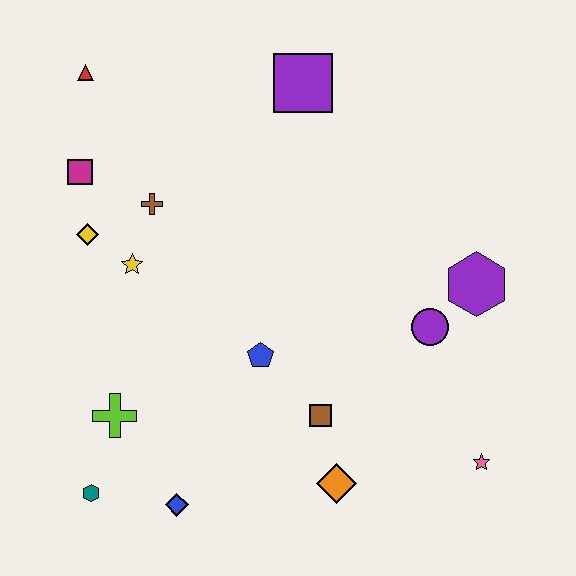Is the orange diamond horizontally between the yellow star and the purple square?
No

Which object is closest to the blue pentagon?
The brown square is closest to the blue pentagon.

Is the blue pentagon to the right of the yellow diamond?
Yes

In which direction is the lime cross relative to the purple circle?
The lime cross is to the left of the purple circle.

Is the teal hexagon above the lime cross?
No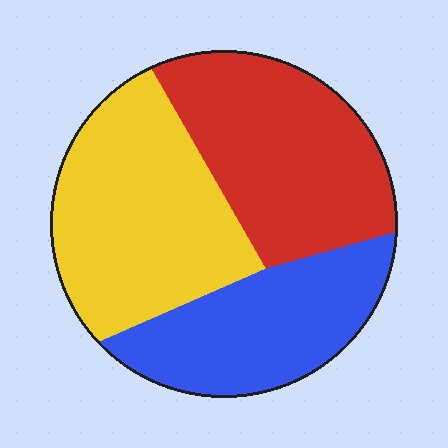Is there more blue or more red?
Red.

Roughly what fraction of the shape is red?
Red takes up about one third (1/3) of the shape.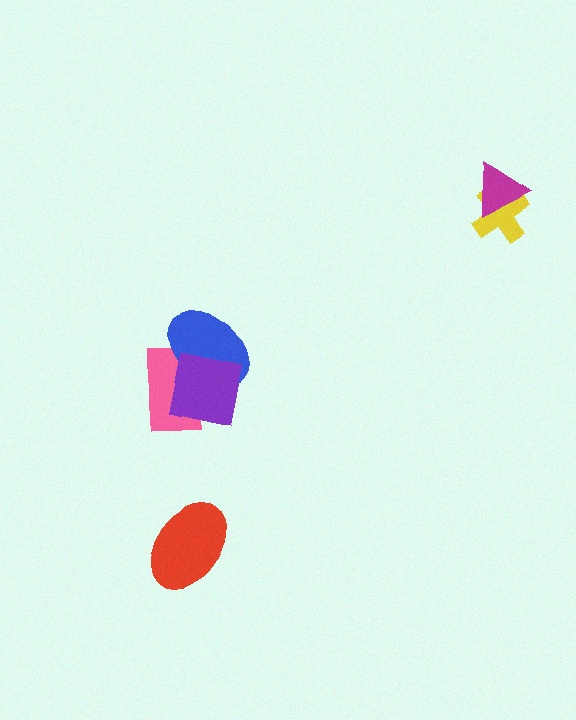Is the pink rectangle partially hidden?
Yes, it is partially covered by another shape.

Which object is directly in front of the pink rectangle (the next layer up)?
The blue ellipse is directly in front of the pink rectangle.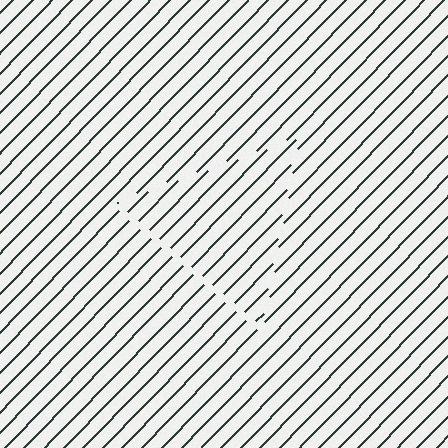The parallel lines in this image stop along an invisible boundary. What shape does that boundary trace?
An illusory triangle. The interior of the shape contains the same grating, shifted by half a period — the contour is defined by the phase discontinuity where line-ends from the inner and outer gratings abut.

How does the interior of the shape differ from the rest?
The interior of the shape contains the same grating, shifted by half a period — the contour is defined by the phase discontinuity where line-ends from the inner and outer gratings abut.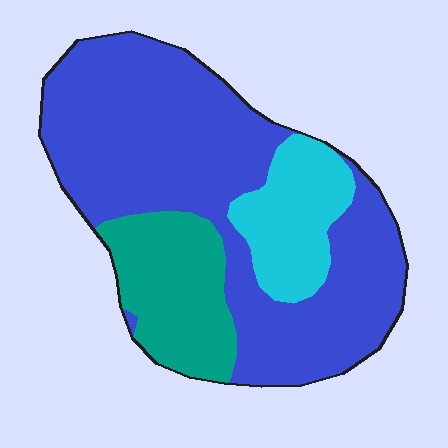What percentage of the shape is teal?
Teal takes up between a sixth and a third of the shape.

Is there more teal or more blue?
Blue.